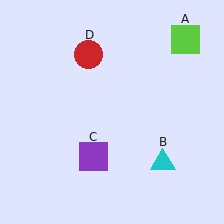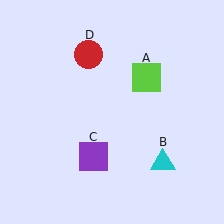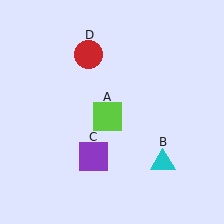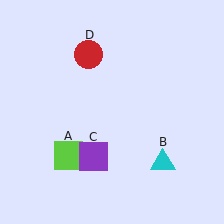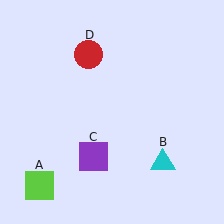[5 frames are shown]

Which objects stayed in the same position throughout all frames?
Cyan triangle (object B) and purple square (object C) and red circle (object D) remained stationary.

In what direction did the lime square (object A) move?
The lime square (object A) moved down and to the left.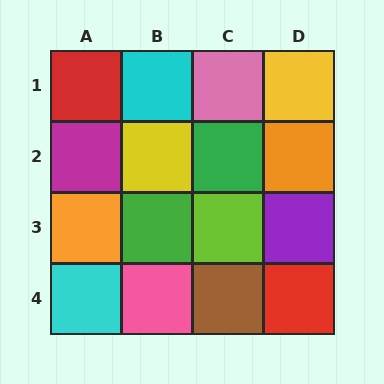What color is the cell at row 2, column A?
Magenta.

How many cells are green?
2 cells are green.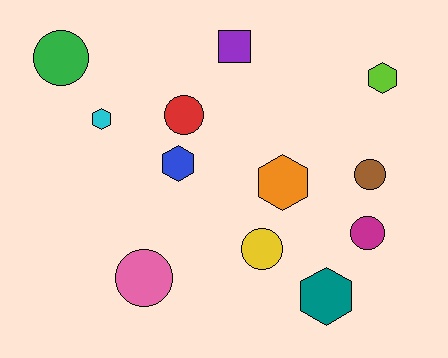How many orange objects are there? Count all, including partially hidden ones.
There is 1 orange object.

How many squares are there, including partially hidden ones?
There is 1 square.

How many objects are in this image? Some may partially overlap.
There are 12 objects.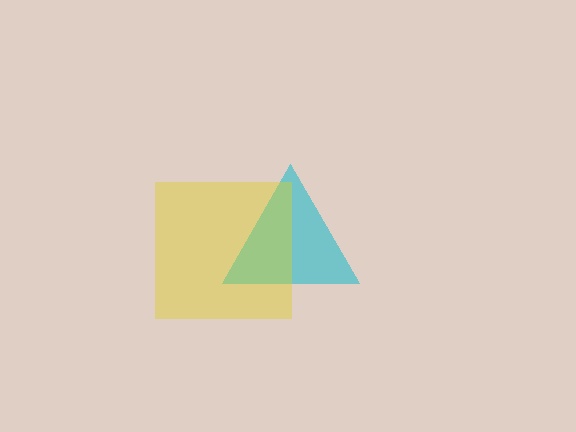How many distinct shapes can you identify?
There are 2 distinct shapes: a cyan triangle, a yellow square.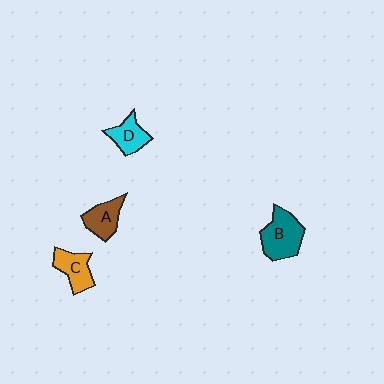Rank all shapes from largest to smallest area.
From largest to smallest: B (teal), C (orange), A (brown), D (cyan).